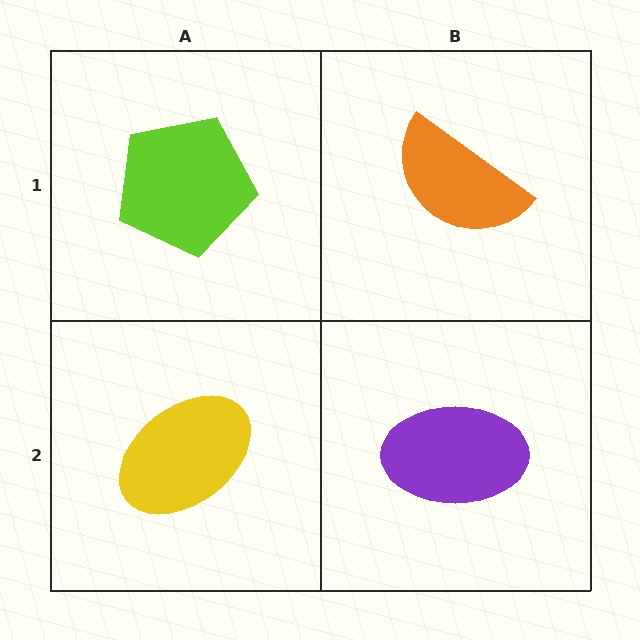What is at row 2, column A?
A yellow ellipse.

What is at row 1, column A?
A lime pentagon.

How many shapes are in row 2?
2 shapes.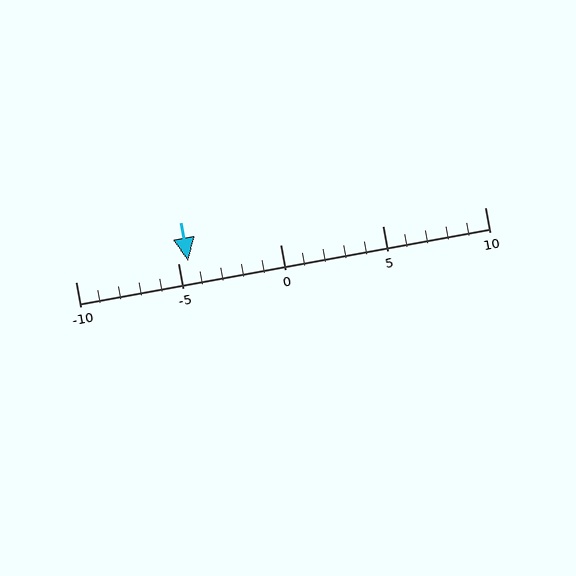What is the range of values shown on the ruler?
The ruler shows values from -10 to 10.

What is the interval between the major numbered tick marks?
The major tick marks are spaced 5 units apart.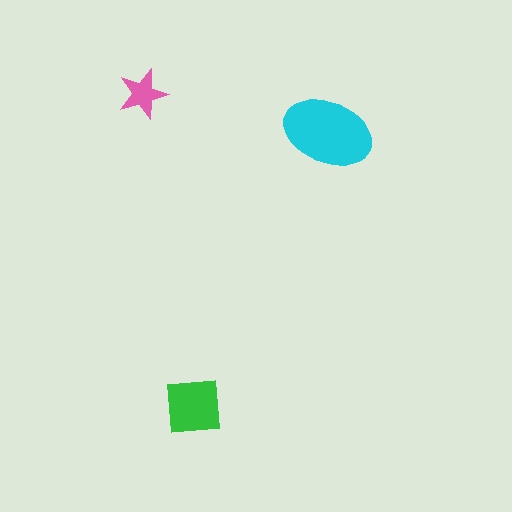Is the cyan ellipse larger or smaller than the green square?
Larger.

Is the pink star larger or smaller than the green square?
Smaller.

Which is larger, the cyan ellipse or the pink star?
The cyan ellipse.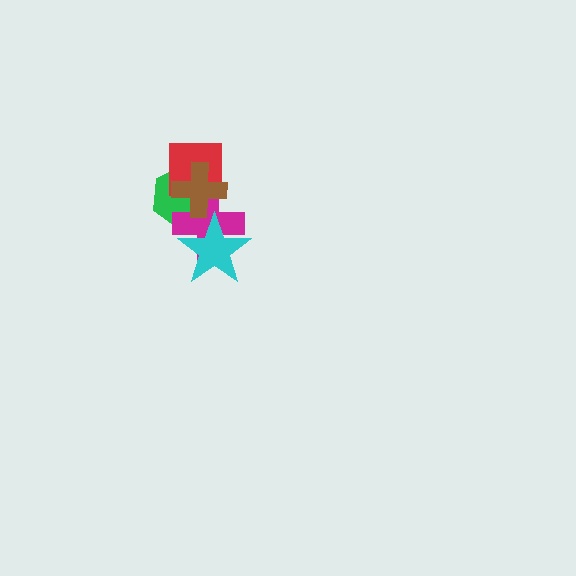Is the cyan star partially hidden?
No, no other shape covers it.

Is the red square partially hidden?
Yes, it is partially covered by another shape.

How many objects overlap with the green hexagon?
4 objects overlap with the green hexagon.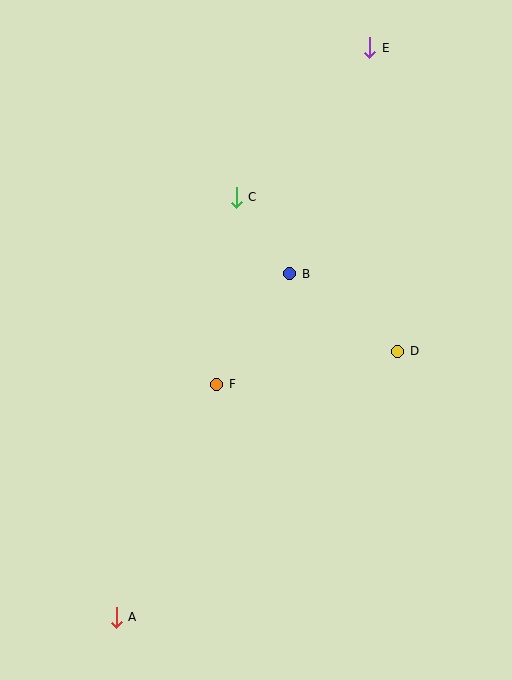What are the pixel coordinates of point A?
Point A is at (116, 617).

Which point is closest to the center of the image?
Point F at (217, 384) is closest to the center.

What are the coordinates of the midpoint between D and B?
The midpoint between D and B is at (344, 313).